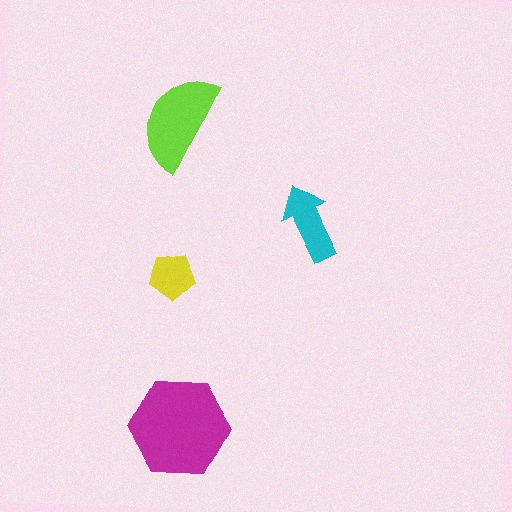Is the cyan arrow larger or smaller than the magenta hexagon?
Smaller.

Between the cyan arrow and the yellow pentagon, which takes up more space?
The cyan arrow.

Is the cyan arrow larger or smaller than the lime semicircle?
Smaller.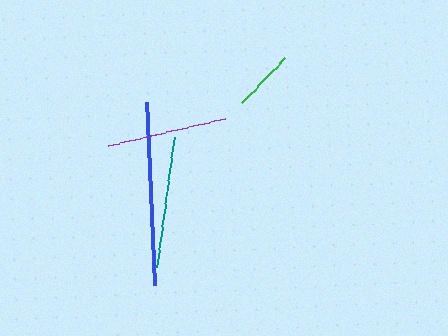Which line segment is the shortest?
The green line is the shortest at approximately 62 pixels.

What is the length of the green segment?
The green segment is approximately 62 pixels long.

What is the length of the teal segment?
The teal segment is approximately 131 pixels long.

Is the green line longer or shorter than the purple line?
The purple line is longer than the green line.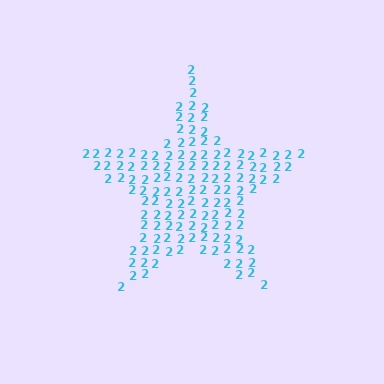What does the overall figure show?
The overall figure shows a star.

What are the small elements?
The small elements are digit 2's.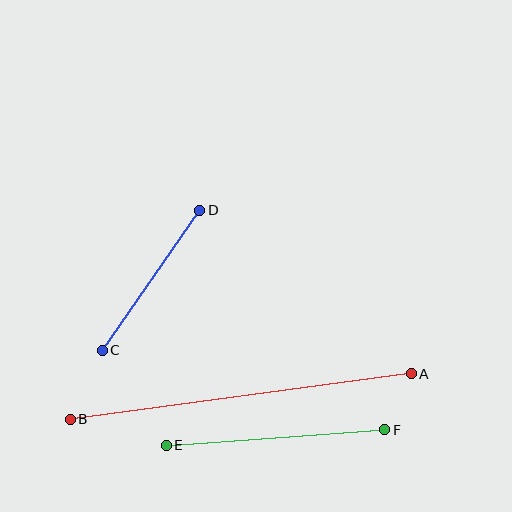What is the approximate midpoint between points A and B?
The midpoint is at approximately (241, 396) pixels.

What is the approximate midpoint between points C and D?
The midpoint is at approximately (151, 280) pixels.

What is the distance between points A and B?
The distance is approximately 344 pixels.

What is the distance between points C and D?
The distance is approximately 171 pixels.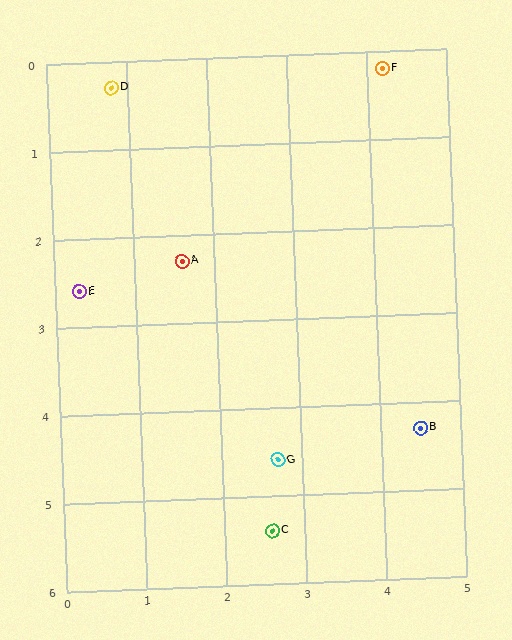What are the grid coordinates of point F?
Point F is at approximately (4.2, 0.2).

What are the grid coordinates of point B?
Point B is at approximately (4.5, 4.3).